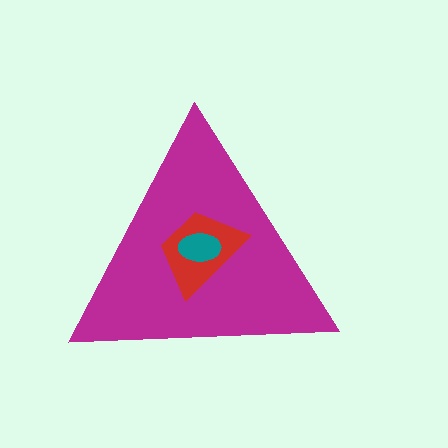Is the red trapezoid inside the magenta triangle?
Yes.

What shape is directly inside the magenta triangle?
The red trapezoid.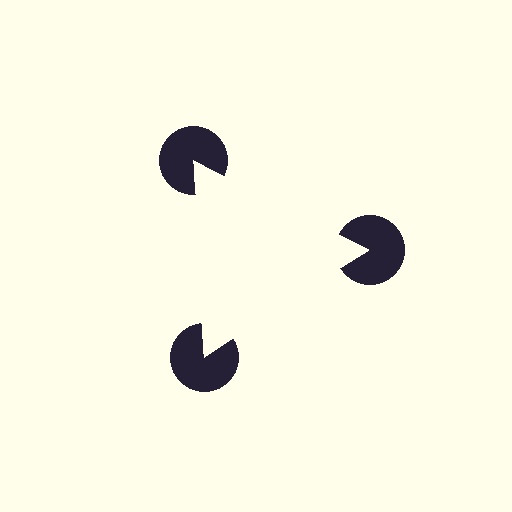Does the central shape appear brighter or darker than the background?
It typically appears slightly brighter than the background, even though no actual brightness change is drawn.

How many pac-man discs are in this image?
There are 3 — one at each vertex of the illusory triangle.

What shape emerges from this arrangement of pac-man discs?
An illusory triangle — its edges are inferred from the aligned wedge cuts in the pac-man discs, not physically drawn.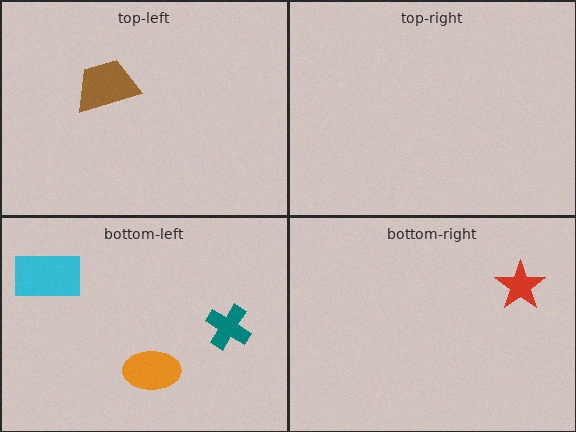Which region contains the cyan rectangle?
The bottom-left region.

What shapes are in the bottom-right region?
The red star.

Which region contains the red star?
The bottom-right region.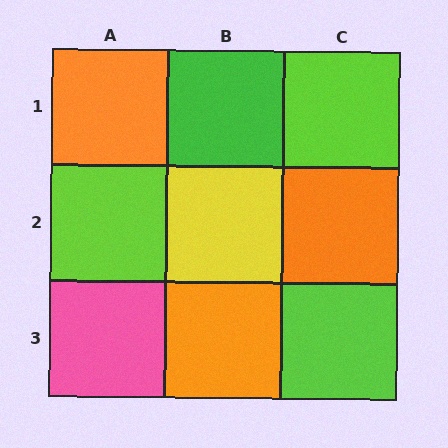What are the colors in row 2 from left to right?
Lime, yellow, orange.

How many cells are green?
1 cell is green.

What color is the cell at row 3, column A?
Pink.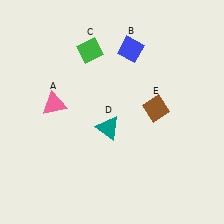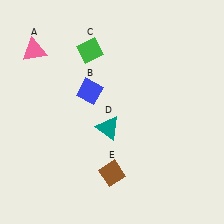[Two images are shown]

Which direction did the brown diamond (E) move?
The brown diamond (E) moved down.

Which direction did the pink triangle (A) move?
The pink triangle (A) moved up.